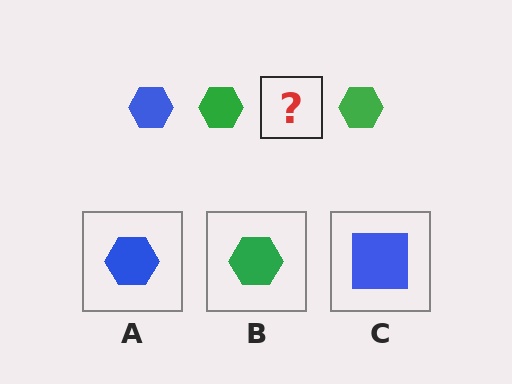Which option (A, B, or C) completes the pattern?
A.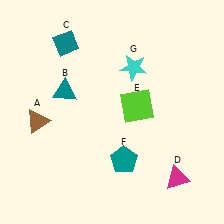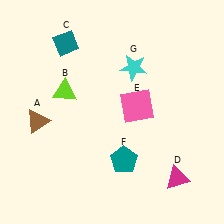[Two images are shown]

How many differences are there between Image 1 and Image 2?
There are 2 differences between the two images.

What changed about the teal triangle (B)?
In Image 1, B is teal. In Image 2, it changed to lime.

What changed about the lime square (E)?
In Image 1, E is lime. In Image 2, it changed to pink.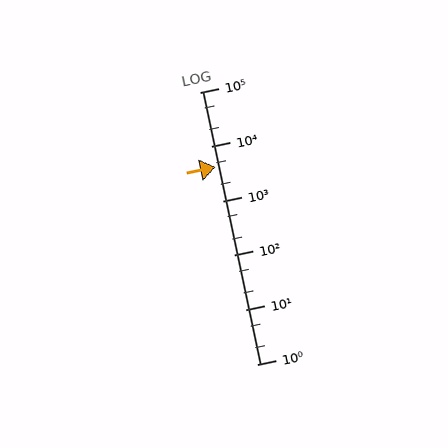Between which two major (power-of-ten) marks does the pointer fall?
The pointer is between 1000 and 10000.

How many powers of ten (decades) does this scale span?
The scale spans 5 decades, from 1 to 100000.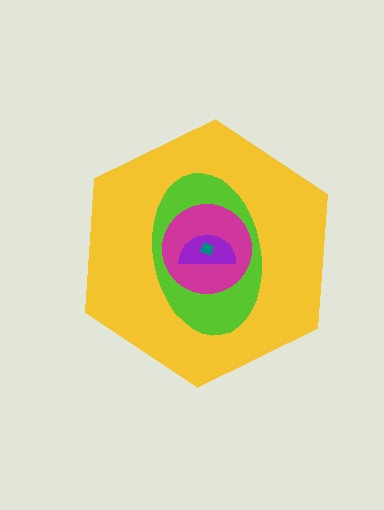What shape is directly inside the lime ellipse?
The magenta circle.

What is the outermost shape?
The yellow hexagon.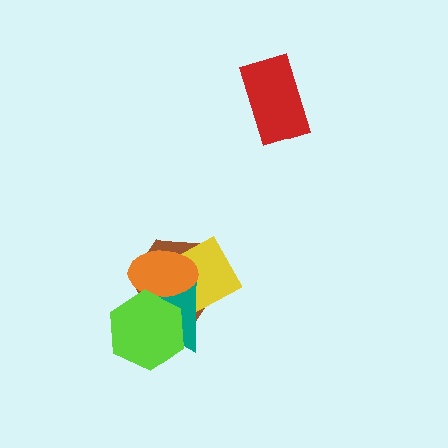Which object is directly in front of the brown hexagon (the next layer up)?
The yellow diamond is directly in front of the brown hexagon.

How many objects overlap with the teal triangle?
4 objects overlap with the teal triangle.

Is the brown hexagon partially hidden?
Yes, it is partially covered by another shape.